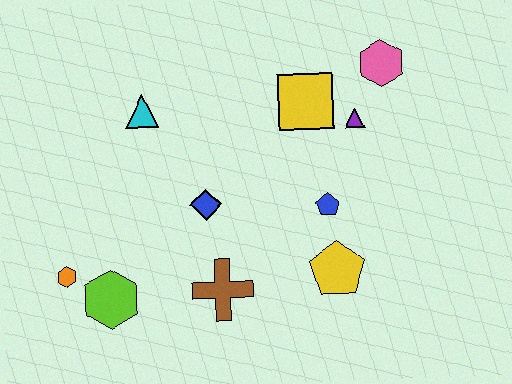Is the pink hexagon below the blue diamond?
No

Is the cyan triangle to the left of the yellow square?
Yes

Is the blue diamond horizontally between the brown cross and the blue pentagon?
No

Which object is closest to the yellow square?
The purple triangle is closest to the yellow square.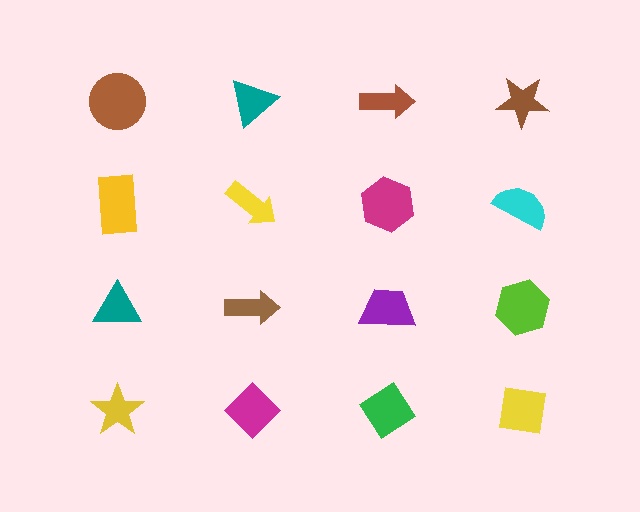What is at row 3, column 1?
A teal triangle.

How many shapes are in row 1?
4 shapes.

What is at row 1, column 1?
A brown circle.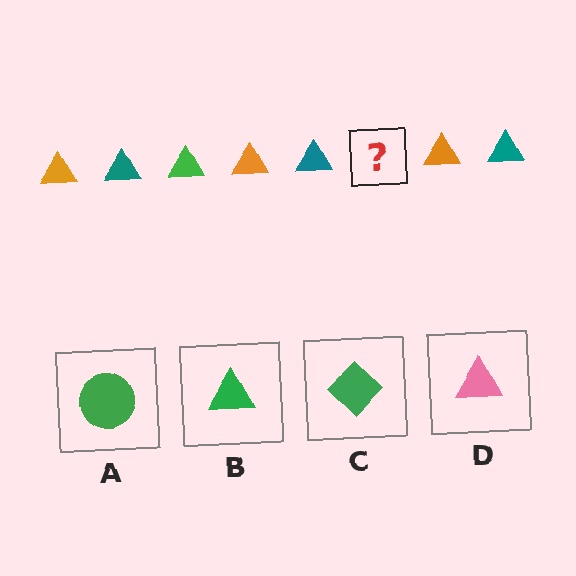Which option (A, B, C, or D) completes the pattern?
B.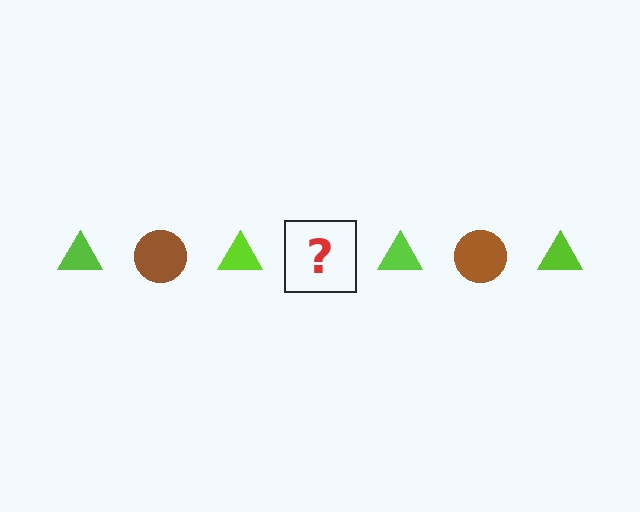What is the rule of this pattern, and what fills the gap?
The rule is that the pattern alternates between lime triangle and brown circle. The gap should be filled with a brown circle.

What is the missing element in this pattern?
The missing element is a brown circle.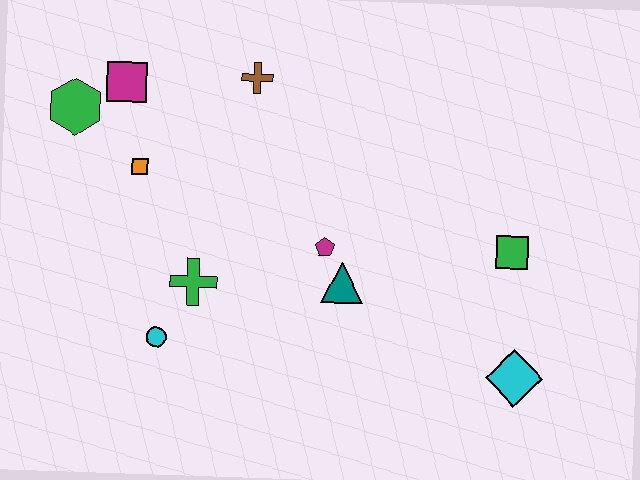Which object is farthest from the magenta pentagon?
The green hexagon is farthest from the magenta pentagon.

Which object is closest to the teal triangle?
The magenta pentagon is closest to the teal triangle.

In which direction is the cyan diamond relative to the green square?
The cyan diamond is below the green square.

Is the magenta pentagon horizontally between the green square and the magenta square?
Yes